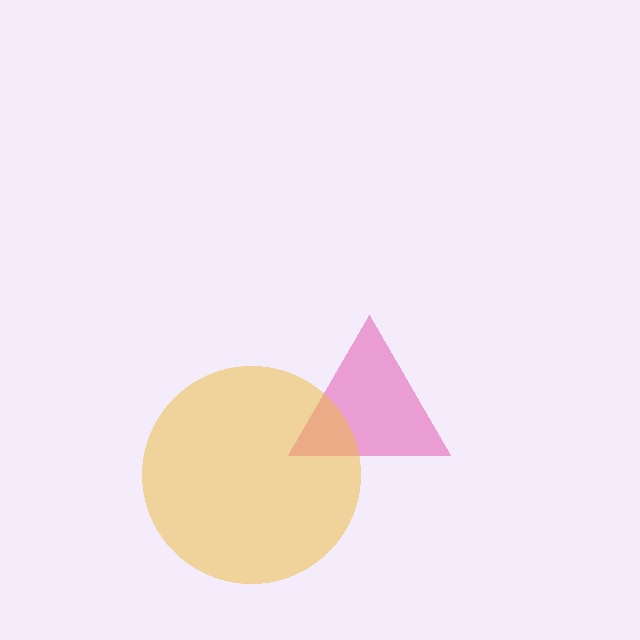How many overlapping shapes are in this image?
There are 2 overlapping shapes in the image.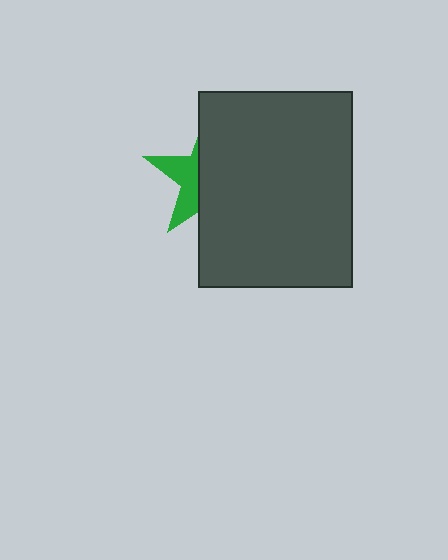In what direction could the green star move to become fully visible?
The green star could move left. That would shift it out from behind the dark gray rectangle entirely.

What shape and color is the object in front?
The object in front is a dark gray rectangle.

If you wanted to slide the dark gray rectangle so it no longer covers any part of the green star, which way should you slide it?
Slide it right — that is the most direct way to separate the two shapes.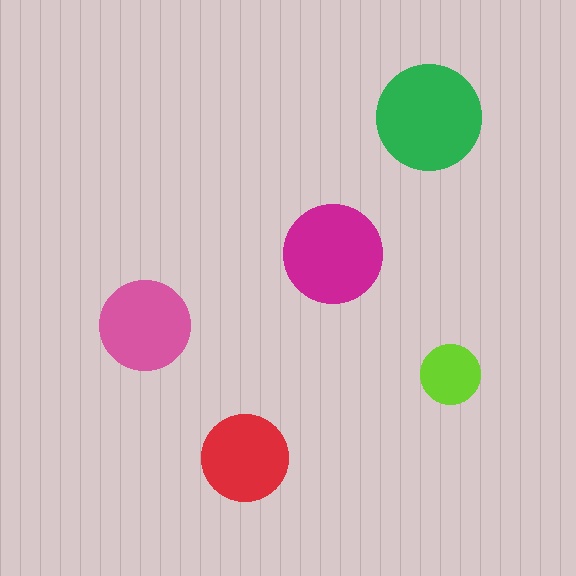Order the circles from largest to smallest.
the green one, the magenta one, the pink one, the red one, the lime one.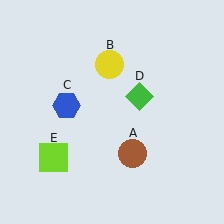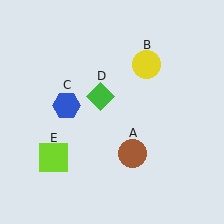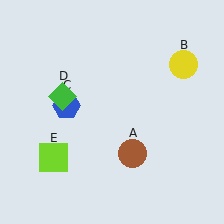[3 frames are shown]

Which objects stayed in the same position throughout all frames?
Brown circle (object A) and blue hexagon (object C) and lime square (object E) remained stationary.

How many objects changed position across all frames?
2 objects changed position: yellow circle (object B), green diamond (object D).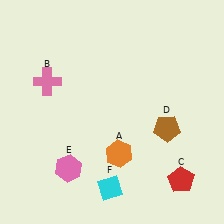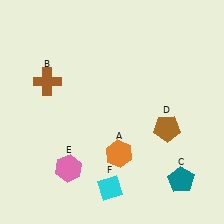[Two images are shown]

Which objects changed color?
B changed from pink to brown. C changed from red to teal.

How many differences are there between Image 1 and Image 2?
There are 2 differences between the two images.